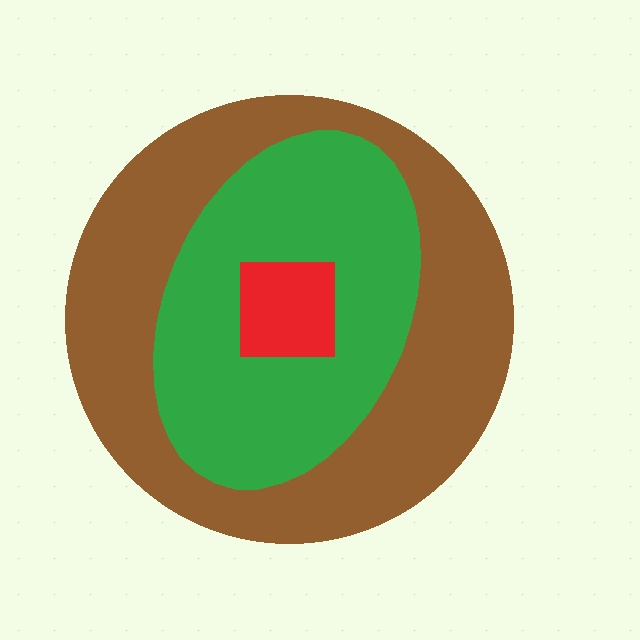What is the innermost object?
The red square.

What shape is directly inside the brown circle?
The green ellipse.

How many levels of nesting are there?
3.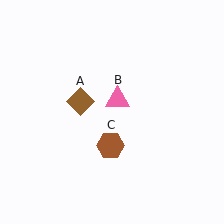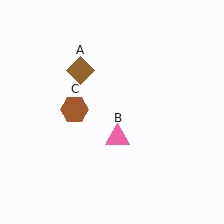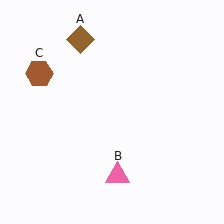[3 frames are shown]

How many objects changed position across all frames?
3 objects changed position: brown diamond (object A), pink triangle (object B), brown hexagon (object C).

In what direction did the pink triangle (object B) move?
The pink triangle (object B) moved down.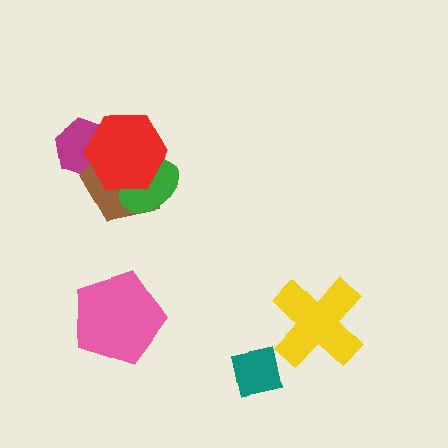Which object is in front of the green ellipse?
The red hexagon is in front of the green ellipse.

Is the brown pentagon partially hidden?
Yes, it is partially covered by another shape.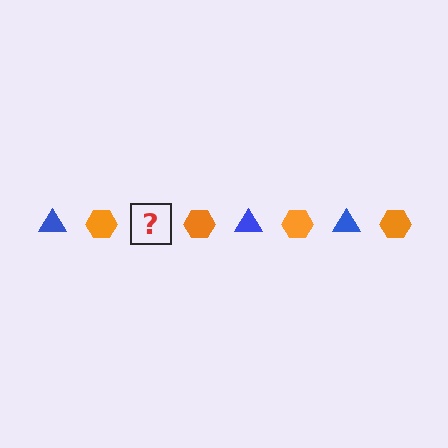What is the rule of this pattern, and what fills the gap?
The rule is that the pattern alternates between blue triangle and orange hexagon. The gap should be filled with a blue triangle.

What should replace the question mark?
The question mark should be replaced with a blue triangle.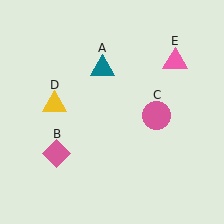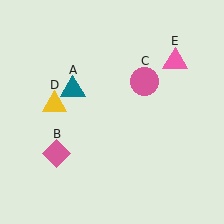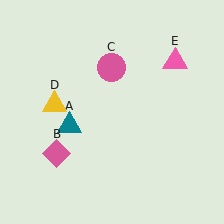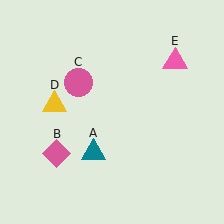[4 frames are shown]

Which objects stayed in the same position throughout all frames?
Pink diamond (object B) and yellow triangle (object D) and pink triangle (object E) remained stationary.